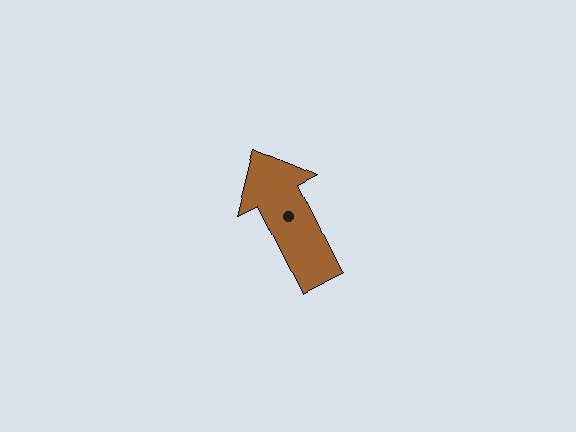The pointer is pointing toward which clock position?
Roughly 11 o'clock.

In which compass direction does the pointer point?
Northwest.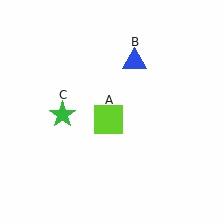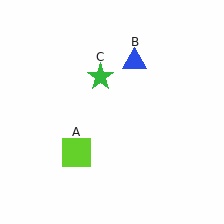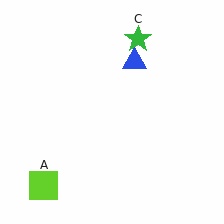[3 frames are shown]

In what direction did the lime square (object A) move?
The lime square (object A) moved down and to the left.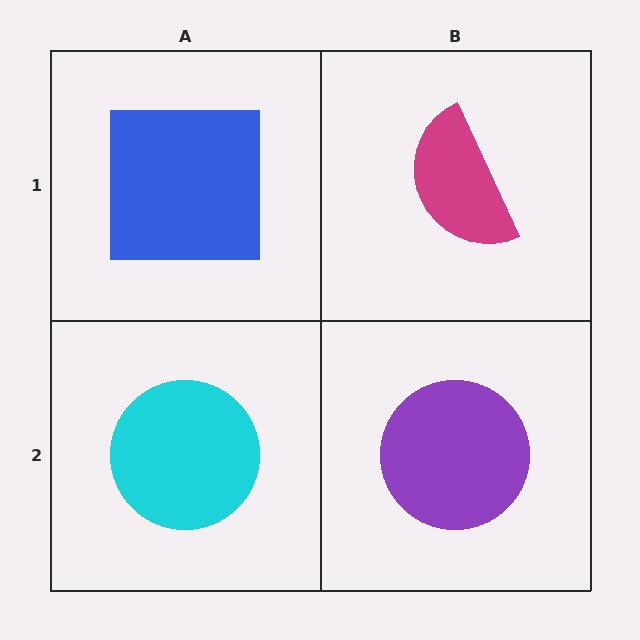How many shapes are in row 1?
2 shapes.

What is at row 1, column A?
A blue square.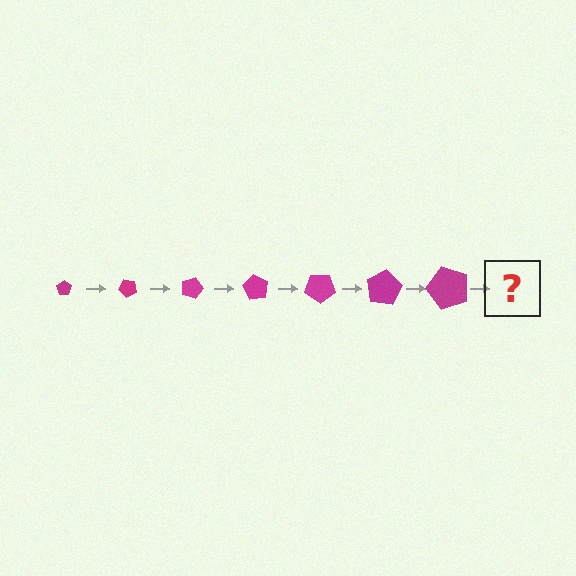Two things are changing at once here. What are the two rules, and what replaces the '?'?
The two rules are that the pentagon grows larger each step and it rotates 45 degrees each step. The '?' should be a pentagon, larger than the previous one and rotated 315 degrees from the start.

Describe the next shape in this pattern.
It should be a pentagon, larger than the previous one and rotated 315 degrees from the start.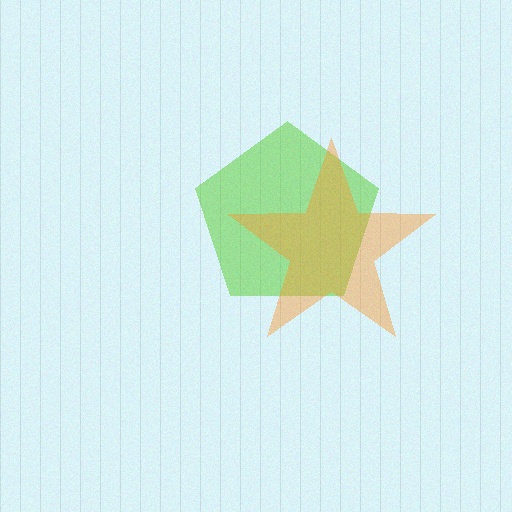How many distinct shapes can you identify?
There are 2 distinct shapes: a lime pentagon, an orange star.